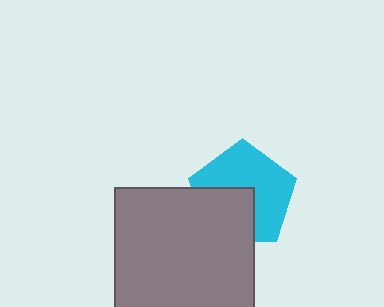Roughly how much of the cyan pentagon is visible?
About half of it is visible (roughly 61%).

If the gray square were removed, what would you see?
You would see the complete cyan pentagon.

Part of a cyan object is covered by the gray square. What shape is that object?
It is a pentagon.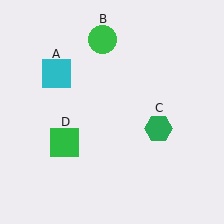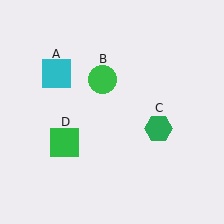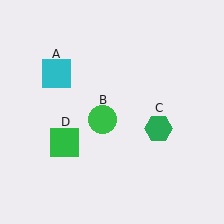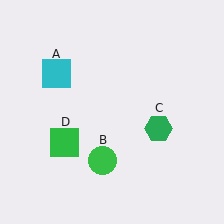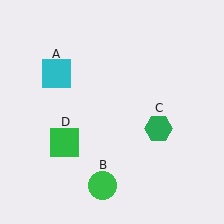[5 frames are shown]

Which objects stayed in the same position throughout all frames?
Cyan square (object A) and green hexagon (object C) and green square (object D) remained stationary.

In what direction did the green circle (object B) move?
The green circle (object B) moved down.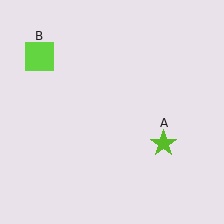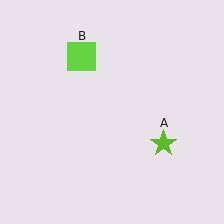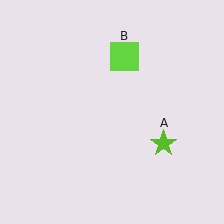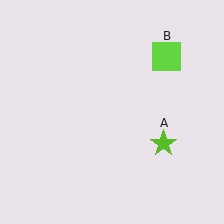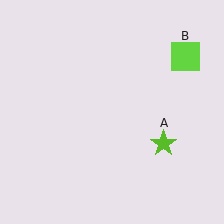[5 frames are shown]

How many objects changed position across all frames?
1 object changed position: lime square (object B).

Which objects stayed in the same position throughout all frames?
Lime star (object A) remained stationary.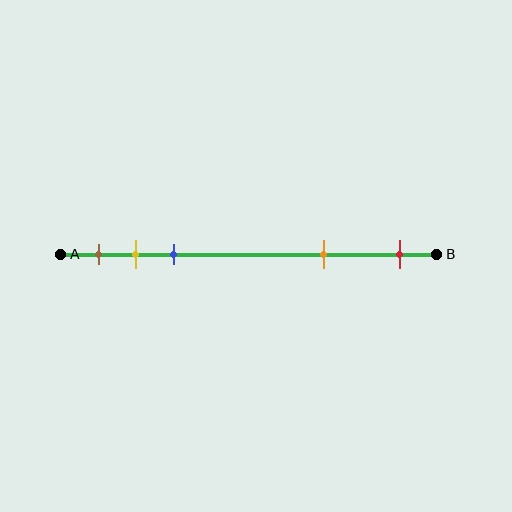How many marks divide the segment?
There are 5 marks dividing the segment.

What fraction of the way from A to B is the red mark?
The red mark is approximately 90% (0.9) of the way from A to B.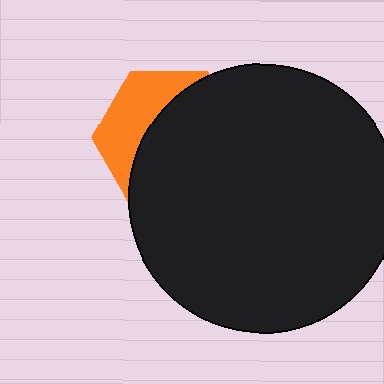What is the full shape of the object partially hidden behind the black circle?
The partially hidden object is an orange hexagon.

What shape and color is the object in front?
The object in front is a black circle.